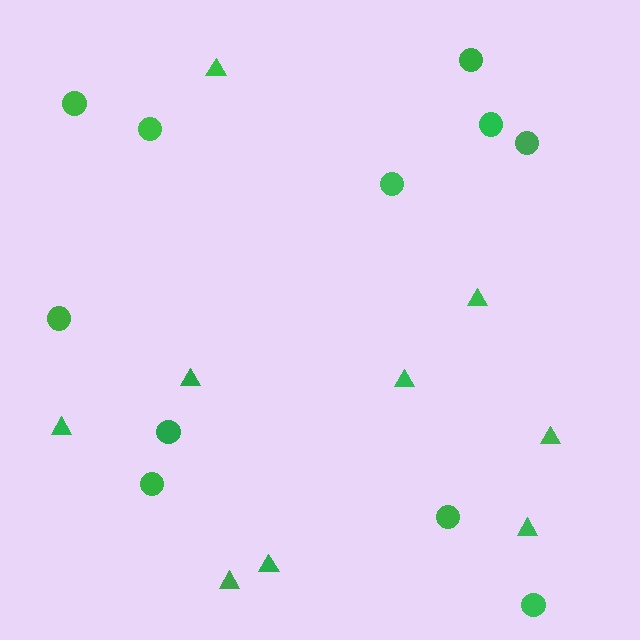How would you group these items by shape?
There are 2 groups: one group of circles (11) and one group of triangles (9).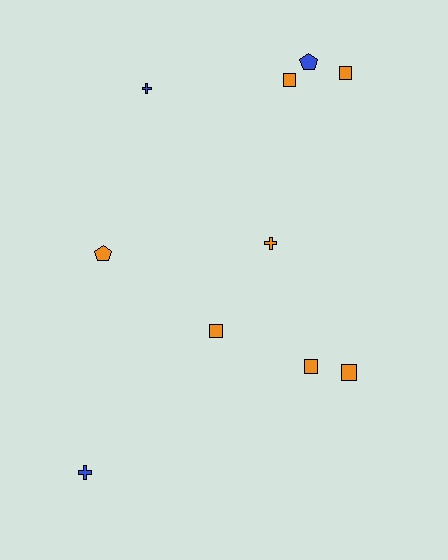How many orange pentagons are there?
There is 1 orange pentagon.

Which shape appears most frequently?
Square, with 5 objects.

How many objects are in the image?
There are 10 objects.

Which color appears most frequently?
Orange, with 7 objects.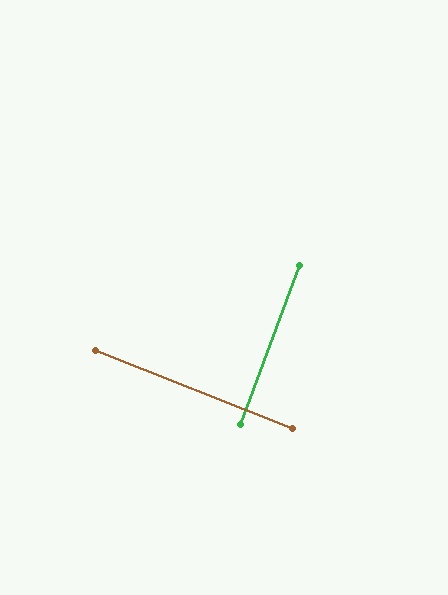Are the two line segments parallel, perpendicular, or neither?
Perpendicular — they meet at approximately 89°.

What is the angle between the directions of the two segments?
Approximately 89 degrees.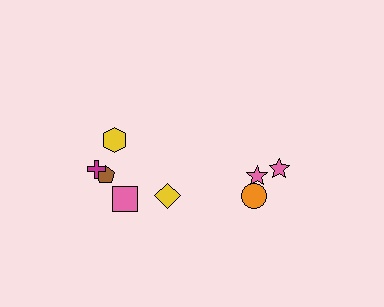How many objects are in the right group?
There are 3 objects.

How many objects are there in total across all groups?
There are 8 objects.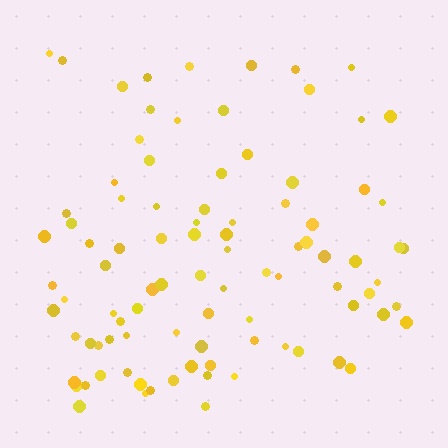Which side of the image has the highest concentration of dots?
The bottom.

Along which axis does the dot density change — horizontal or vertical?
Vertical.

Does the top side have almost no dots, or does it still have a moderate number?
Still a moderate number, just noticeably fewer than the bottom.